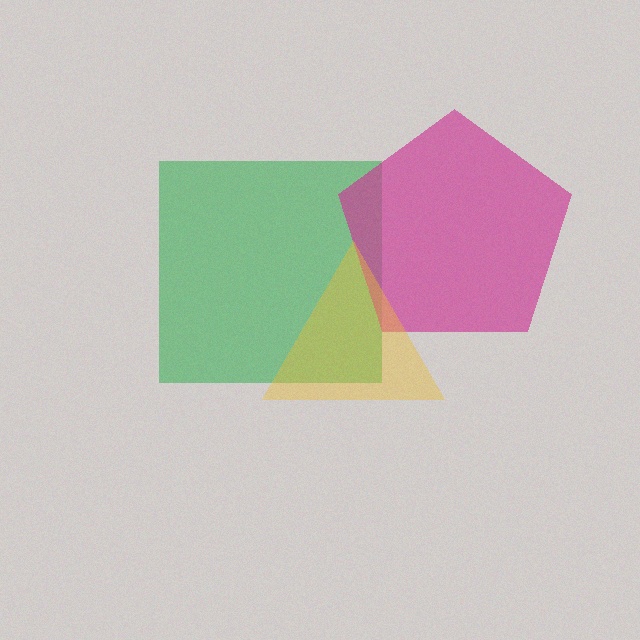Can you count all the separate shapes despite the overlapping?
Yes, there are 3 separate shapes.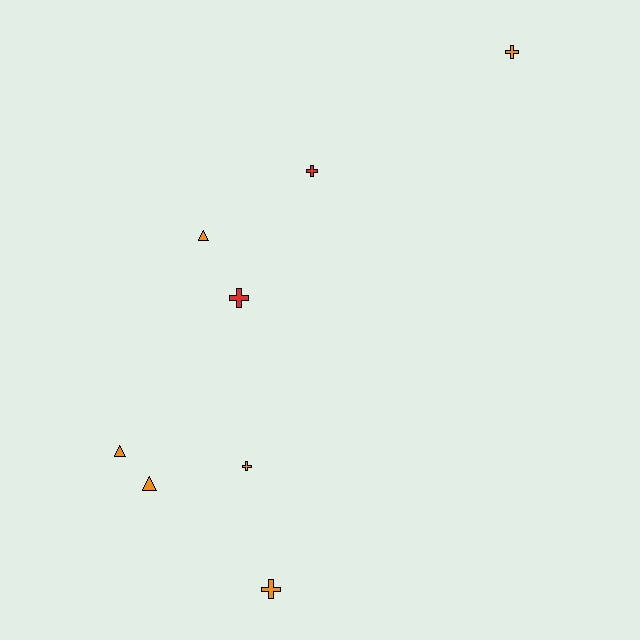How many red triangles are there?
There are no red triangles.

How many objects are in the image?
There are 8 objects.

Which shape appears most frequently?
Cross, with 5 objects.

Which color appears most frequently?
Orange, with 6 objects.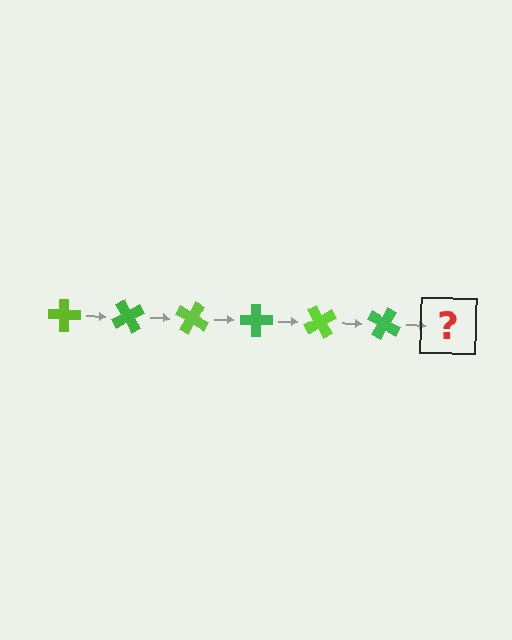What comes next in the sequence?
The next element should be a lime cross, rotated 360 degrees from the start.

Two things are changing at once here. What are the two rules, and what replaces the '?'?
The two rules are that it rotates 60 degrees each step and the color cycles through lime and green. The '?' should be a lime cross, rotated 360 degrees from the start.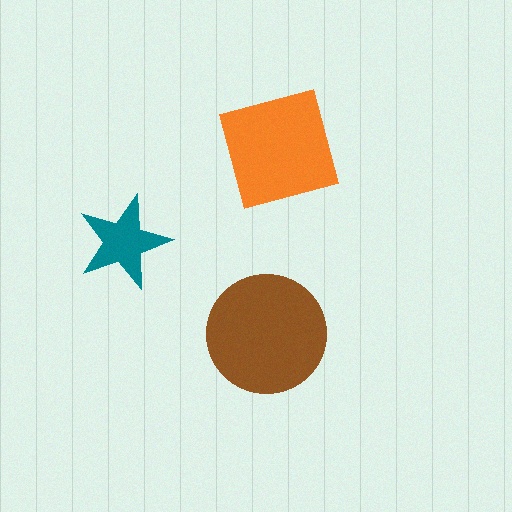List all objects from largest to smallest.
The brown circle, the orange square, the teal star.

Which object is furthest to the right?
The orange square is rightmost.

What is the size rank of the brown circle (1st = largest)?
1st.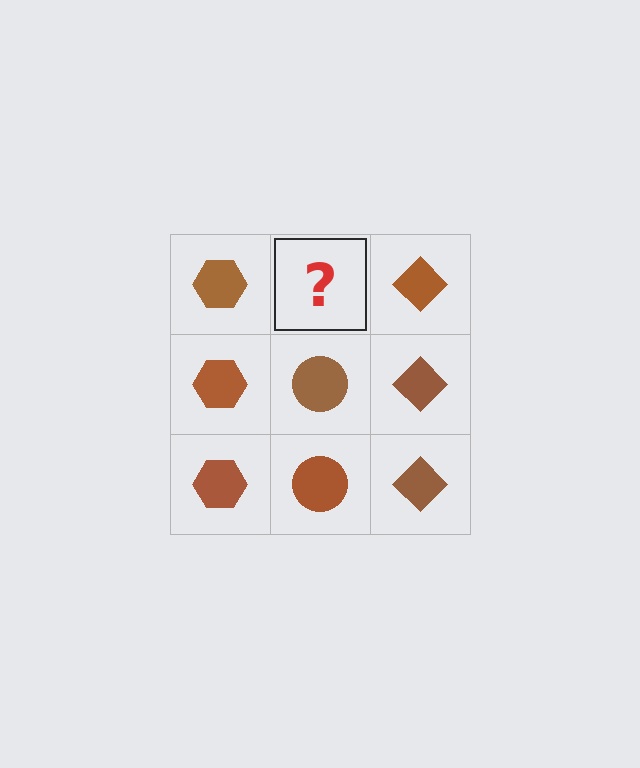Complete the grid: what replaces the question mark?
The question mark should be replaced with a brown circle.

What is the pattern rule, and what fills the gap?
The rule is that each column has a consistent shape. The gap should be filled with a brown circle.